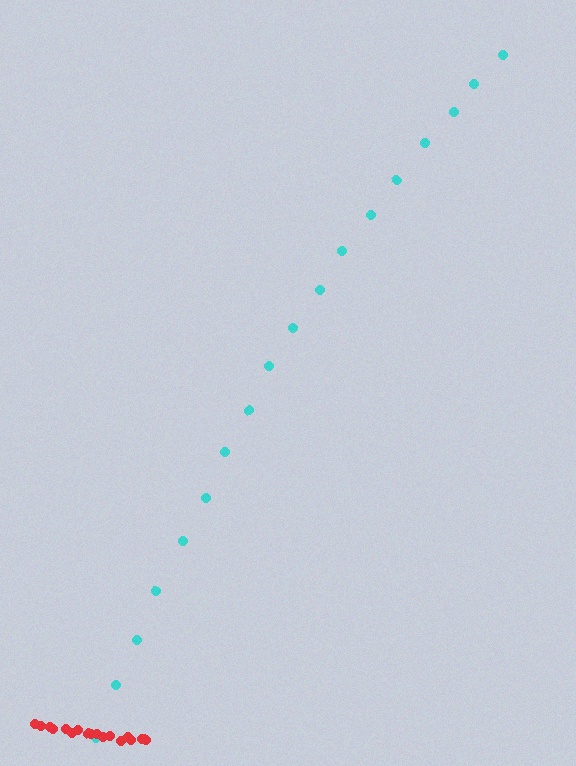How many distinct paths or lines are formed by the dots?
There are 2 distinct paths.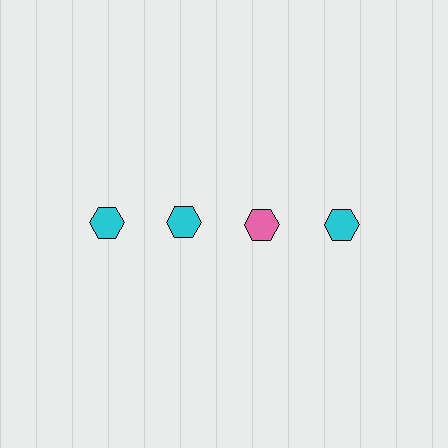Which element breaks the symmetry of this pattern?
The pink hexagon in the top row, center column breaks the symmetry. All other shapes are cyan hexagons.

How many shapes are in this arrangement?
There are 4 shapes arranged in a grid pattern.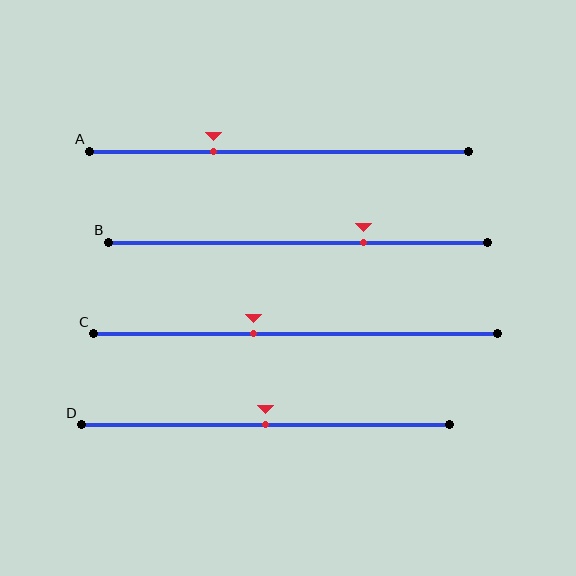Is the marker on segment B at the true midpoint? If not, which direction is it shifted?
No, the marker on segment B is shifted to the right by about 17% of the segment length.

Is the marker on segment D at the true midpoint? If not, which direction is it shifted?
Yes, the marker on segment D is at the true midpoint.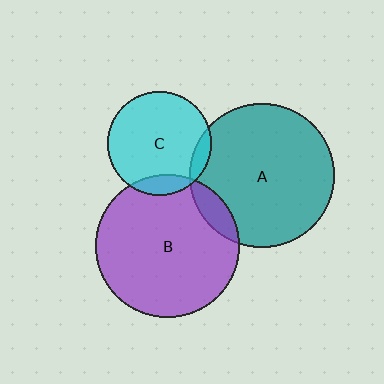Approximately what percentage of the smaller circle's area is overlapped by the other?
Approximately 10%.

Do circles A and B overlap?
Yes.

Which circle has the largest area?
Circle A (teal).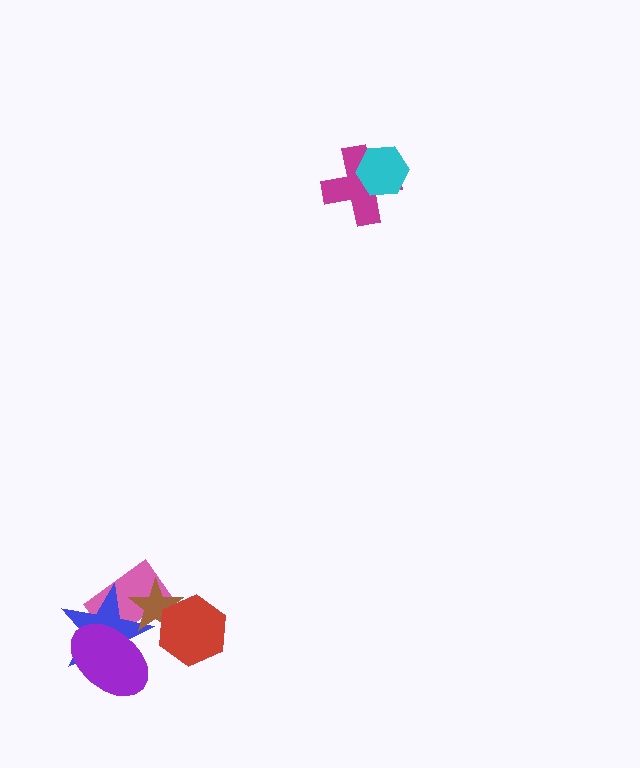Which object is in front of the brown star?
The red hexagon is in front of the brown star.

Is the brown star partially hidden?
Yes, it is partially covered by another shape.